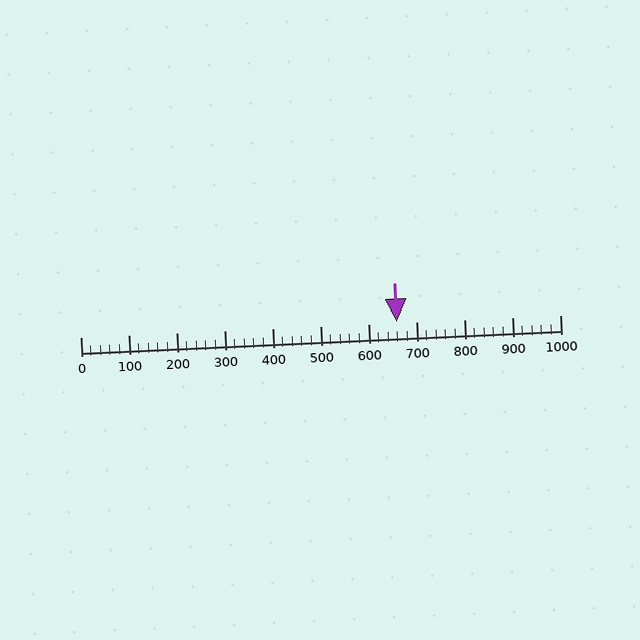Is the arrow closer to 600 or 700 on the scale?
The arrow is closer to 700.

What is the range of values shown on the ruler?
The ruler shows values from 0 to 1000.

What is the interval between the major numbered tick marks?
The major tick marks are spaced 100 units apart.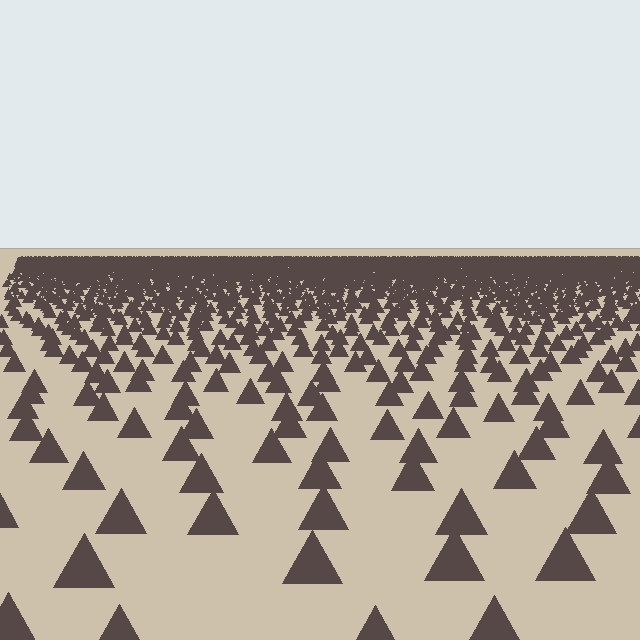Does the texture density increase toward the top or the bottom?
Density increases toward the top.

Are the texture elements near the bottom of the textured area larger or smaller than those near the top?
Larger. Near the bottom, elements are closer to the viewer and appear at a bigger on-screen size.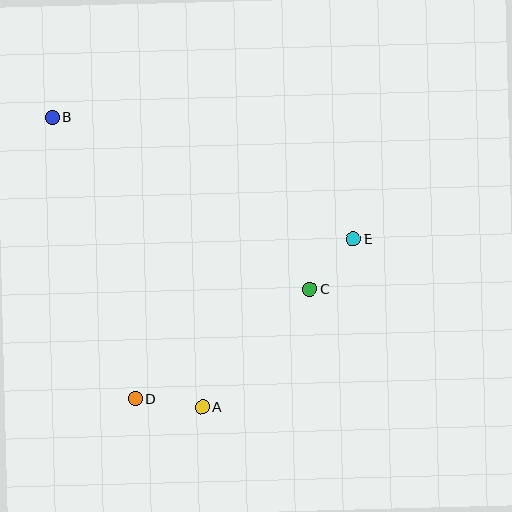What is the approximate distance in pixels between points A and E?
The distance between A and E is approximately 226 pixels.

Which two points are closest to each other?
Points C and E are closest to each other.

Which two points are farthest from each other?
Points A and B are farthest from each other.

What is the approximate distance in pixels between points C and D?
The distance between C and D is approximately 206 pixels.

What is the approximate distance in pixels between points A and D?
The distance between A and D is approximately 68 pixels.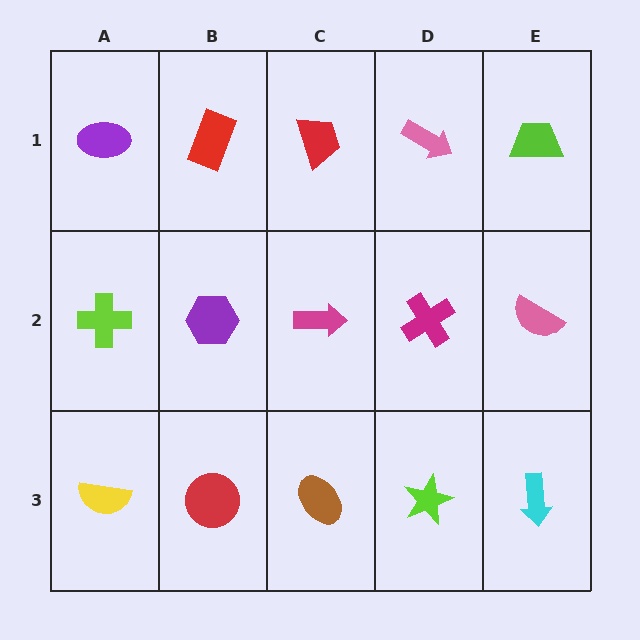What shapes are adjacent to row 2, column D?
A pink arrow (row 1, column D), a lime star (row 3, column D), a magenta arrow (row 2, column C), a pink semicircle (row 2, column E).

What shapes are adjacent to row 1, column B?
A purple hexagon (row 2, column B), a purple ellipse (row 1, column A), a red trapezoid (row 1, column C).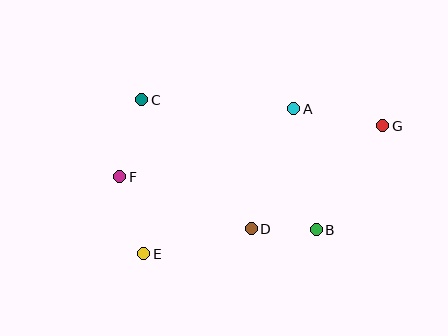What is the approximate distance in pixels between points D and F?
The distance between D and F is approximately 141 pixels.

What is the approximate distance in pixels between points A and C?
The distance between A and C is approximately 152 pixels.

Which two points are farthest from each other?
Points E and G are farthest from each other.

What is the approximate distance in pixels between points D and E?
The distance between D and E is approximately 110 pixels.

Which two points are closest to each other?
Points B and D are closest to each other.